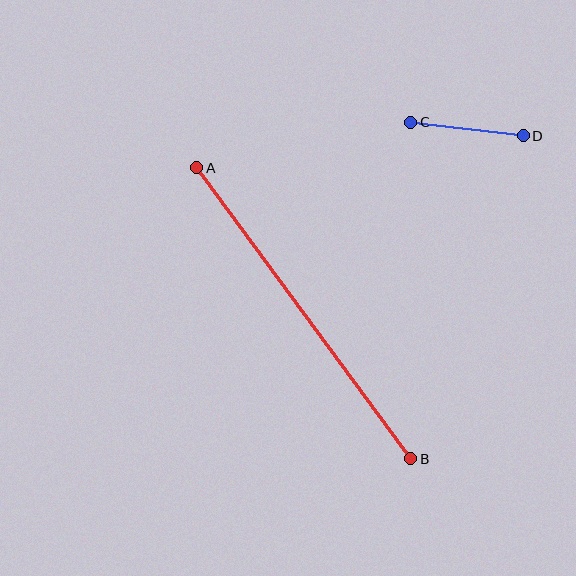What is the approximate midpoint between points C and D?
The midpoint is at approximately (467, 129) pixels.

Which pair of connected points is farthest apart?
Points A and B are farthest apart.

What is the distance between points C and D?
The distance is approximately 113 pixels.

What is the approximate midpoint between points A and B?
The midpoint is at approximately (304, 313) pixels.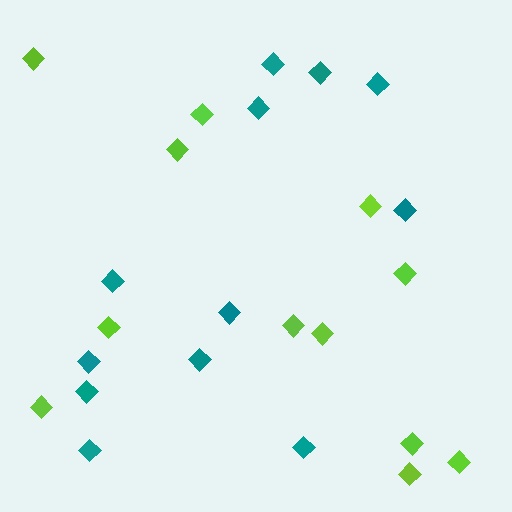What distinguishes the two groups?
There are 2 groups: one group of lime diamonds (12) and one group of teal diamonds (12).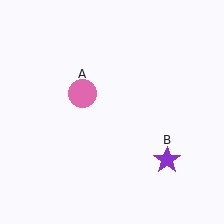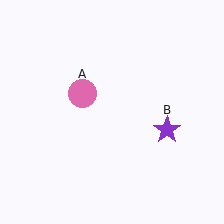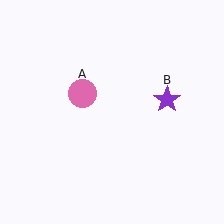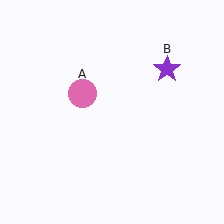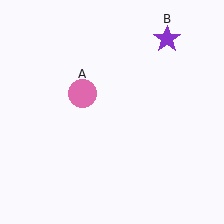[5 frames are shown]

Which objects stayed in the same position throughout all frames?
Pink circle (object A) remained stationary.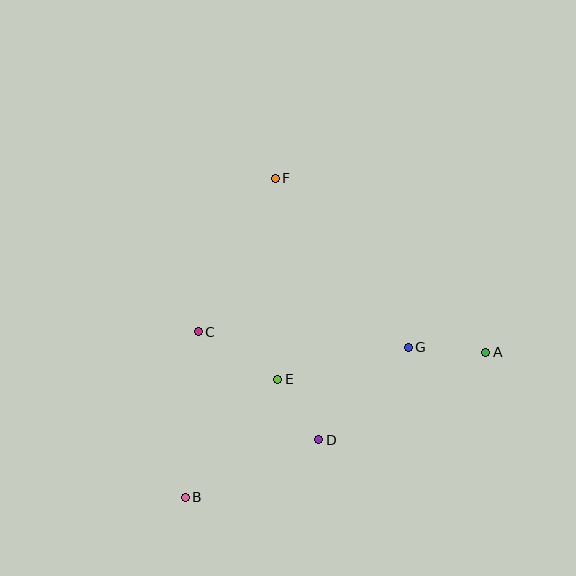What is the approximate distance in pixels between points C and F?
The distance between C and F is approximately 172 pixels.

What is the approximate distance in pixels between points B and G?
The distance between B and G is approximately 269 pixels.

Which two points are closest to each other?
Points D and E are closest to each other.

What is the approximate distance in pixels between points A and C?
The distance between A and C is approximately 288 pixels.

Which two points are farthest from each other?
Points A and B are farthest from each other.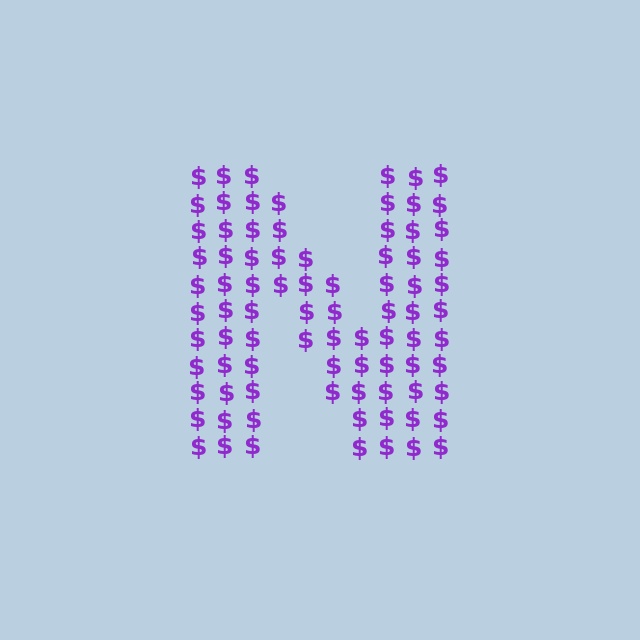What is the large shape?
The large shape is the letter N.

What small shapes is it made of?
It is made of small dollar signs.